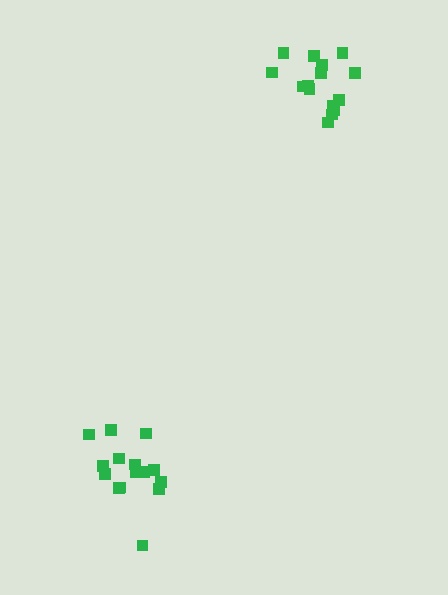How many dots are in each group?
Group 1: 15 dots, Group 2: 15 dots (30 total).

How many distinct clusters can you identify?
There are 2 distinct clusters.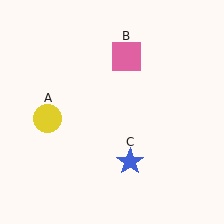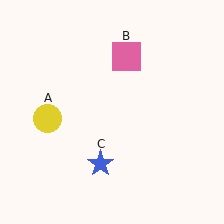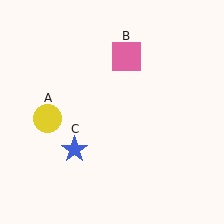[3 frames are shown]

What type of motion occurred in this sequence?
The blue star (object C) rotated clockwise around the center of the scene.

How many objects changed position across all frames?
1 object changed position: blue star (object C).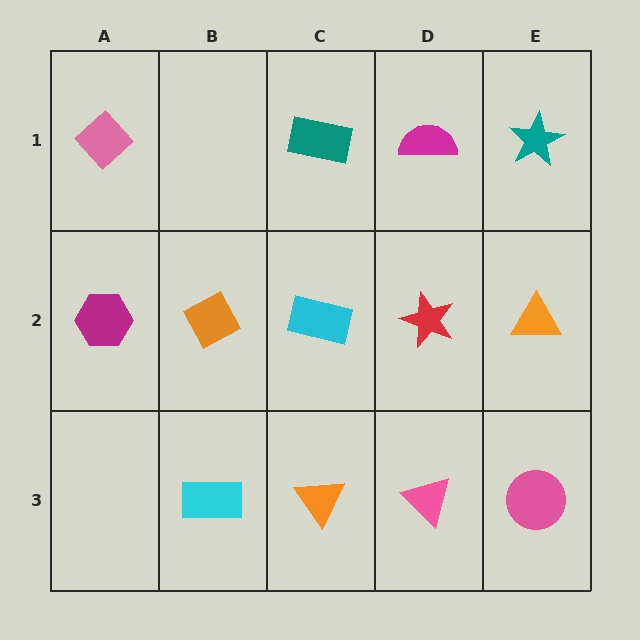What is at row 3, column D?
A pink triangle.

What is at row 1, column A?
A pink diamond.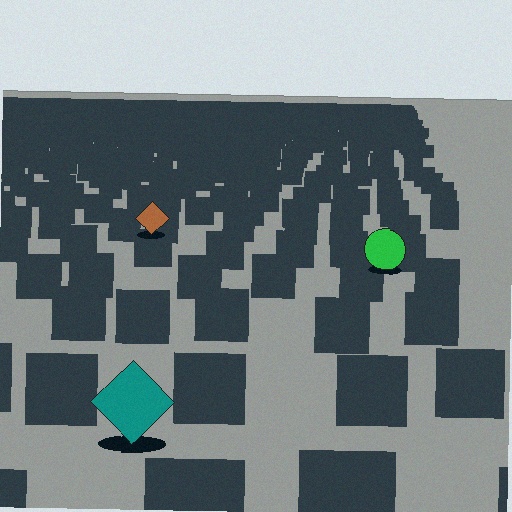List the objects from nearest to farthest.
From nearest to farthest: the teal diamond, the green circle, the brown diamond.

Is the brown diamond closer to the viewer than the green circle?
No. The green circle is closer — you can tell from the texture gradient: the ground texture is coarser near it.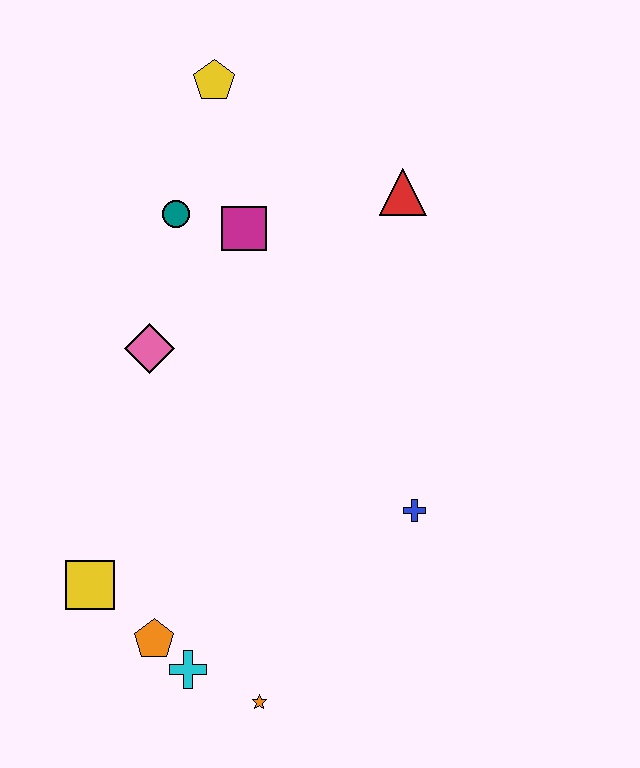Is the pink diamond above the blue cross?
Yes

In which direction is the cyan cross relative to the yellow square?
The cyan cross is to the right of the yellow square.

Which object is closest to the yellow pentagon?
The teal circle is closest to the yellow pentagon.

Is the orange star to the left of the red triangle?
Yes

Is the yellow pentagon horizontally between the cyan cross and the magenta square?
Yes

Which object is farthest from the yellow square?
The yellow pentagon is farthest from the yellow square.